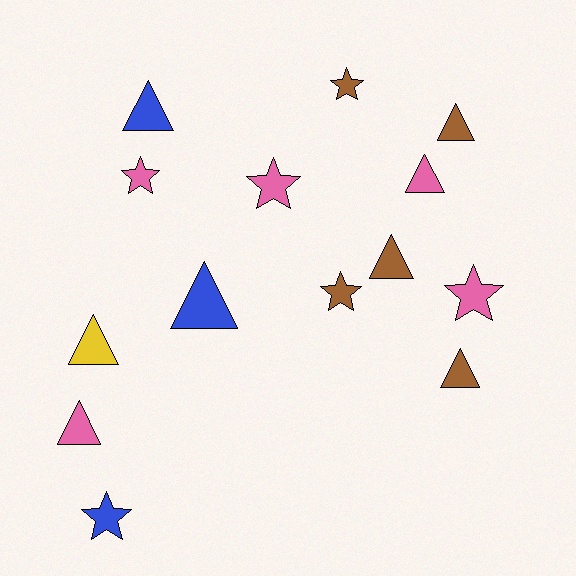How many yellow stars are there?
There are no yellow stars.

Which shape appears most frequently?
Triangle, with 8 objects.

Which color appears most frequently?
Pink, with 5 objects.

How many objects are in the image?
There are 14 objects.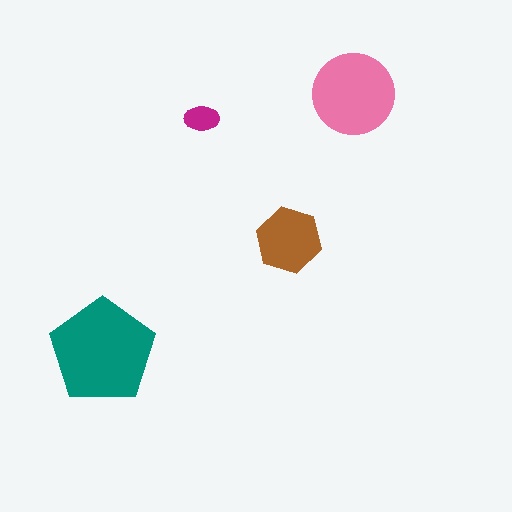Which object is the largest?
The teal pentagon.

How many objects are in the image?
There are 4 objects in the image.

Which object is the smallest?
The magenta ellipse.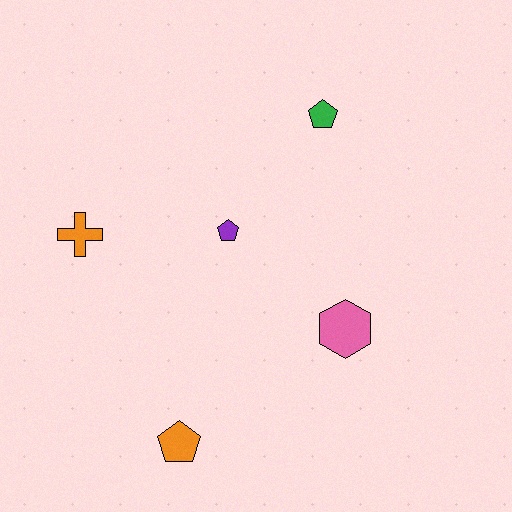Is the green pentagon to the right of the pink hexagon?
No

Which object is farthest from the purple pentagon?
The orange pentagon is farthest from the purple pentagon.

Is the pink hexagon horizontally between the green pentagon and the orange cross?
No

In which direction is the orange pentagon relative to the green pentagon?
The orange pentagon is below the green pentagon.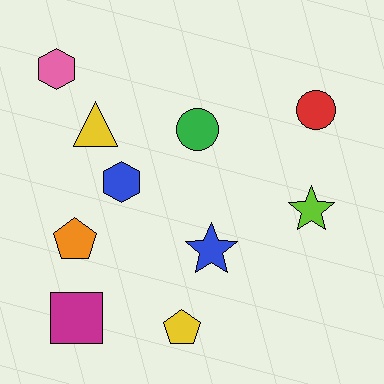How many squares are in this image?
There is 1 square.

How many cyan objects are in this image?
There are no cyan objects.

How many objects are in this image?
There are 10 objects.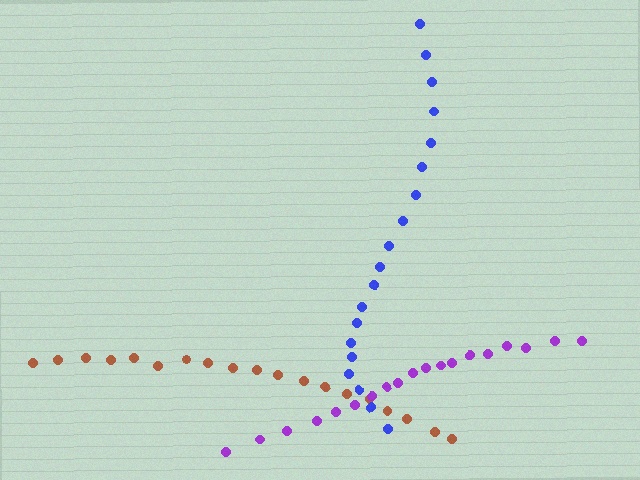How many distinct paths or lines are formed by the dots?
There are 3 distinct paths.